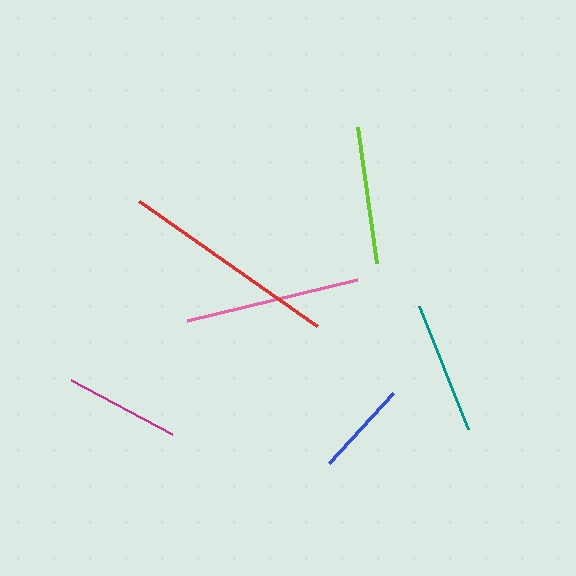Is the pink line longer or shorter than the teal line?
The pink line is longer than the teal line.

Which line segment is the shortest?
The blue line is the shortest at approximately 94 pixels.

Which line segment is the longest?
The red line is the longest at approximately 218 pixels.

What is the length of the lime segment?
The lime segment is approximately 137 pixels long.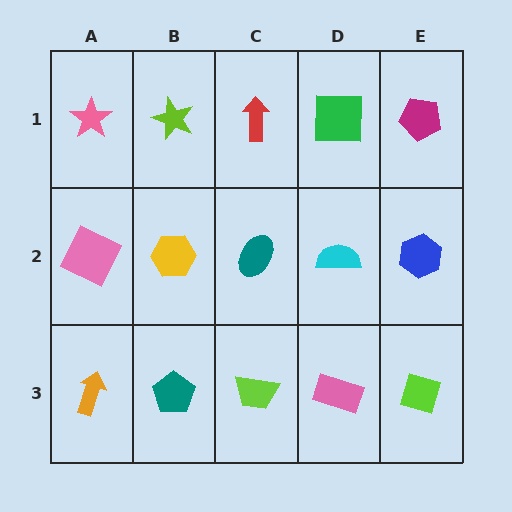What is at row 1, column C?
A red arrow.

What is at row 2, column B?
A yellow hexagon.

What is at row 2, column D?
A cyan semicircle.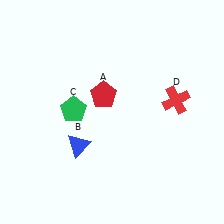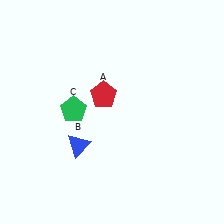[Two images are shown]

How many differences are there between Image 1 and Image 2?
There is 1 difference between the two images.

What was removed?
The red cross (D) was removed in Image 2.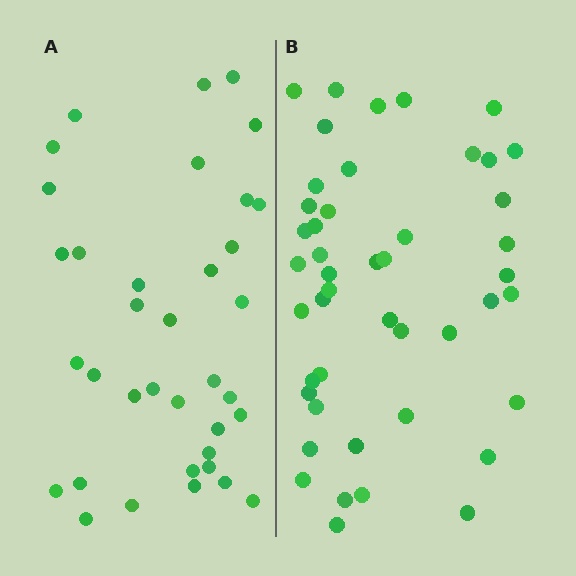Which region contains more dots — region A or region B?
Region B (the right region) has more dots.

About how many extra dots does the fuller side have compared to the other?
Region B has roughly 10 or so more dots than region A.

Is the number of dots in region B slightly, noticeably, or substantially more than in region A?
Region B has noticeably more, but not dramatically so. The ratio is roughly 1.3 to 1.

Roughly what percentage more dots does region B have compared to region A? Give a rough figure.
About 30% more.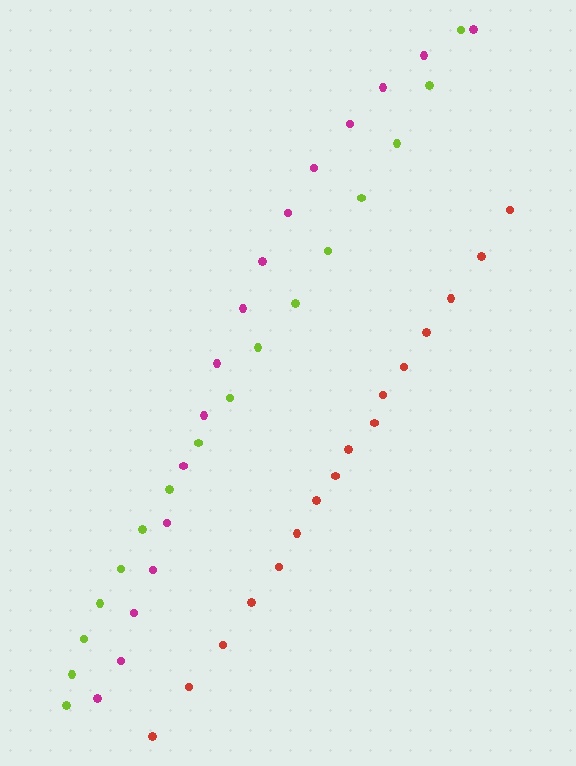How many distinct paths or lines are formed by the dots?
There are 3 distinct paths.